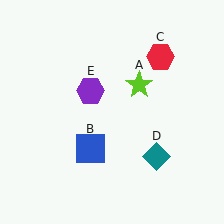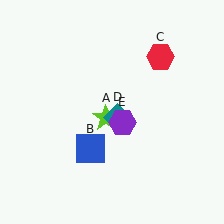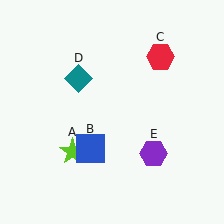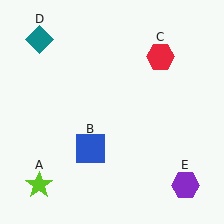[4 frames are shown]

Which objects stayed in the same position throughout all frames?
Blue square (object B) and red hexagon (object C) remained stationary.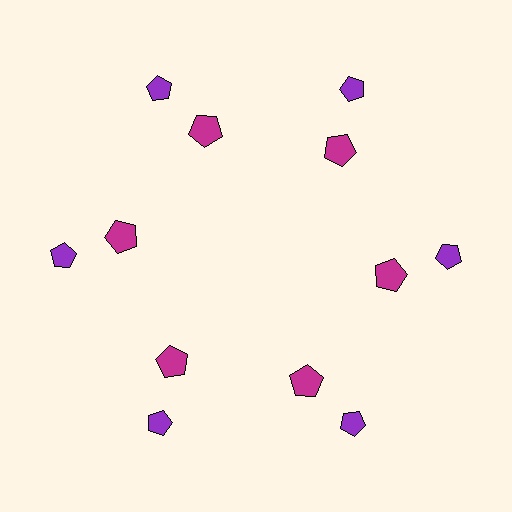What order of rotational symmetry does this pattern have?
This pattern has 6-fold rotational symmetry.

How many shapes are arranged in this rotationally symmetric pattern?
There are 12 shapes, arranged in 6 groups of 2.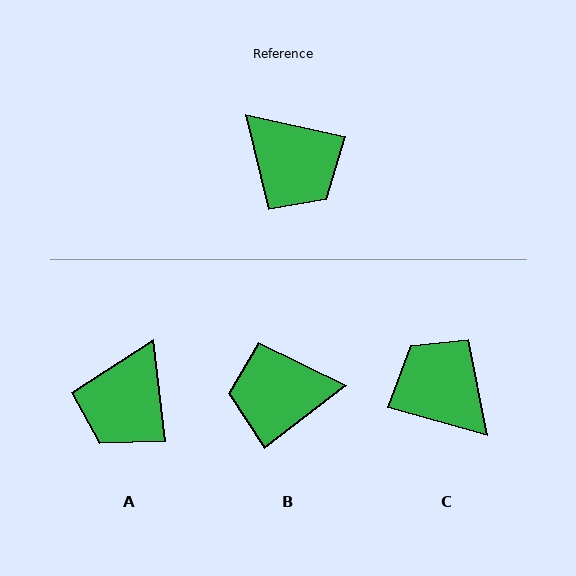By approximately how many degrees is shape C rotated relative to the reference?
Approximately 177 degrees counter-clockwise.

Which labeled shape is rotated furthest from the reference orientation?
C, about 177 degrees away.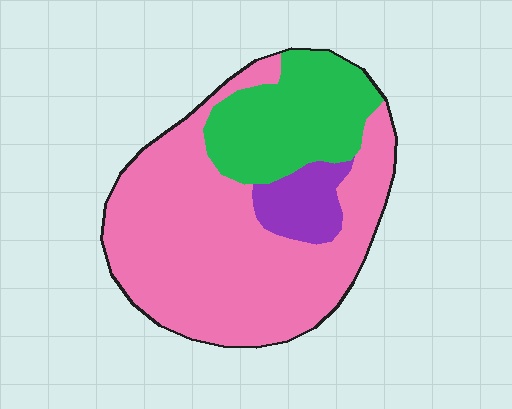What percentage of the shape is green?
Green takes up about one quarter (1/4) of the shape.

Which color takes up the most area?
Pink, at roughly 65%.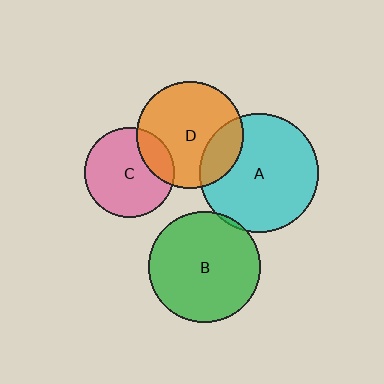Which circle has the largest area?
Circle A (cyan).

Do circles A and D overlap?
Yes.